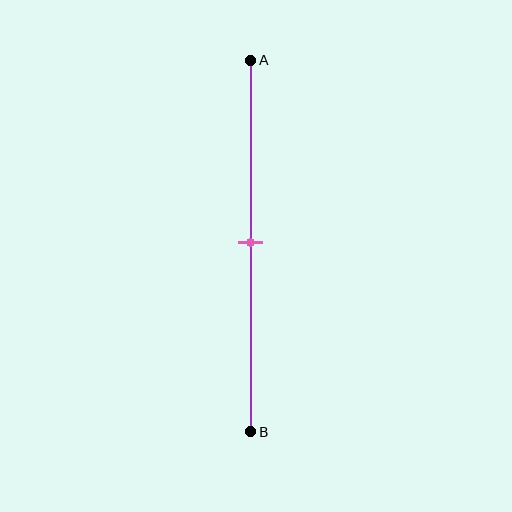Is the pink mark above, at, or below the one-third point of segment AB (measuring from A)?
The pink mark is below the one-third point of segment AB.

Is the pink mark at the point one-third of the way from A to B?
No, the mark is at about 50% from A, not at the 33% one-third point.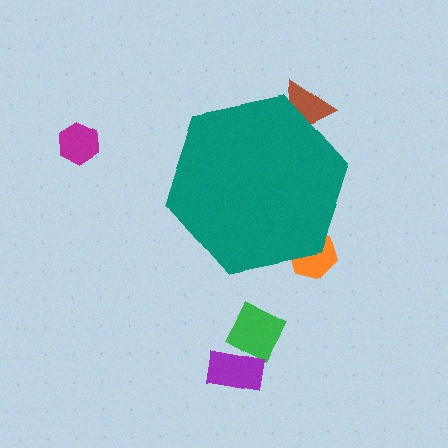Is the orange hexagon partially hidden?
Yes, the orange hexagon is partially hidden behind the teal hexagon.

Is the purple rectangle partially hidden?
No, the purple rectangle is fully visible.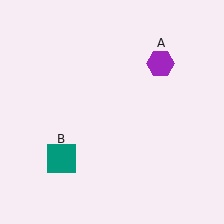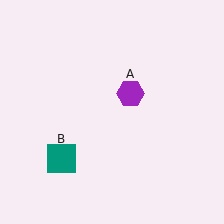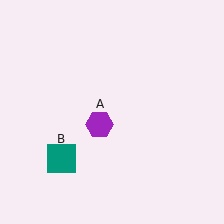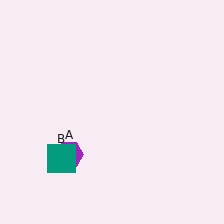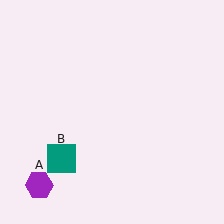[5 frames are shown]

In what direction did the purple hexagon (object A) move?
The purple hexagon (object A) moved down and to the left.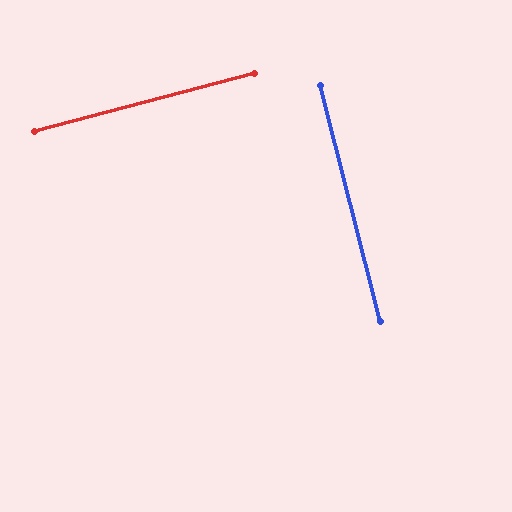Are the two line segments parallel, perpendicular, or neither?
Perpendicular — they meet at approximately 89°.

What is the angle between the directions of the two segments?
Approximately 89 degrees.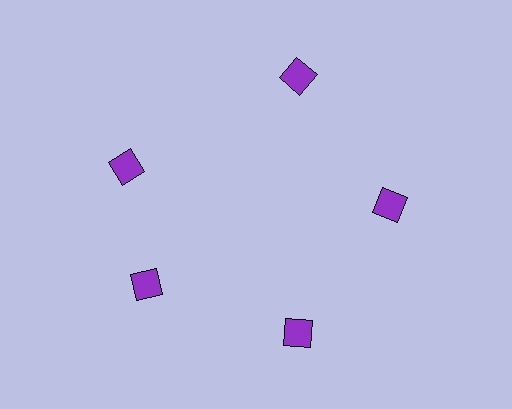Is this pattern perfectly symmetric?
No. The 5 purple squares are arranged in a ring, but one element near the 10 o'clock position is rotated out of alignment along the ring, breaking the 5-fold rotational symmetry.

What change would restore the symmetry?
The symmetry would be restored by rotating it back into even spacing with its neighbors so that all 5 squares sit at equal angles and equal distance from the center.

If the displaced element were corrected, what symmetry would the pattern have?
It would have 5-fold rotational symmetry — the pattern would map onto itself every 72 degrees.